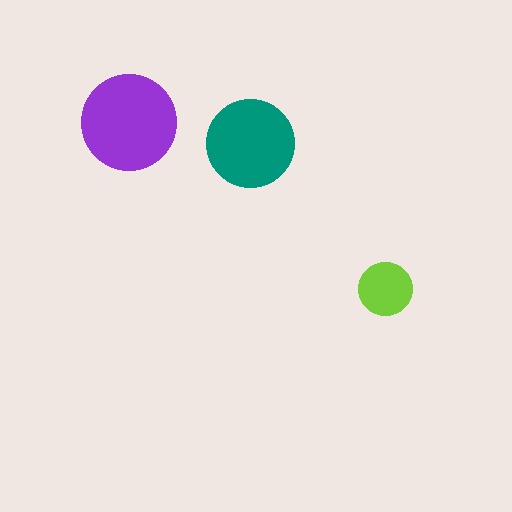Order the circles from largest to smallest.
the purple one, the teal one, the lime one.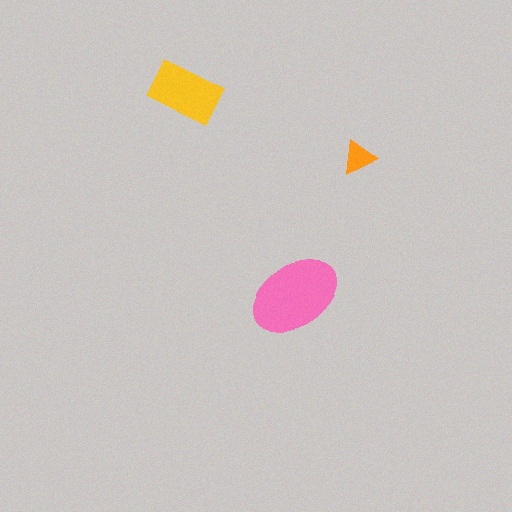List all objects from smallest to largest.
The orange triangle, the yellow rectangle, the pink ellipse.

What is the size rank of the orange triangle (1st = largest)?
3rd.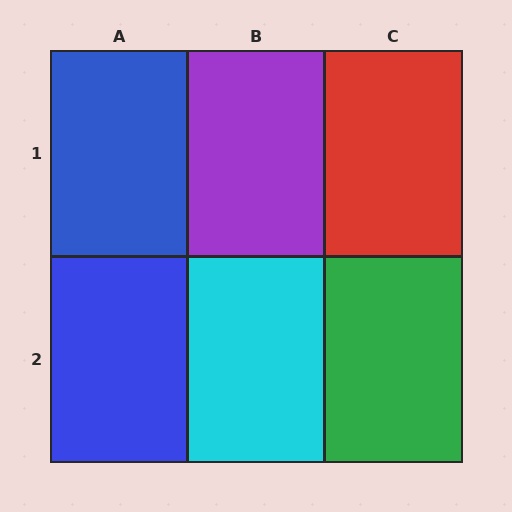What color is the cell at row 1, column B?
Purple.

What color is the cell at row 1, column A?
Blue.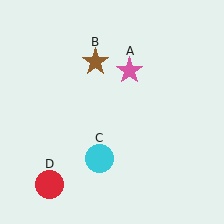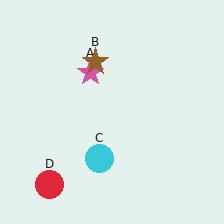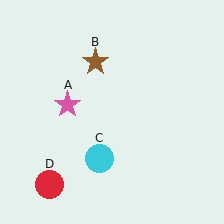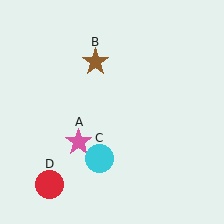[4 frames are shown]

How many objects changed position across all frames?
1 object changed position: pink star (object A).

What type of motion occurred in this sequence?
The pink star (object A) rotated counterclockwise around the center of the scene.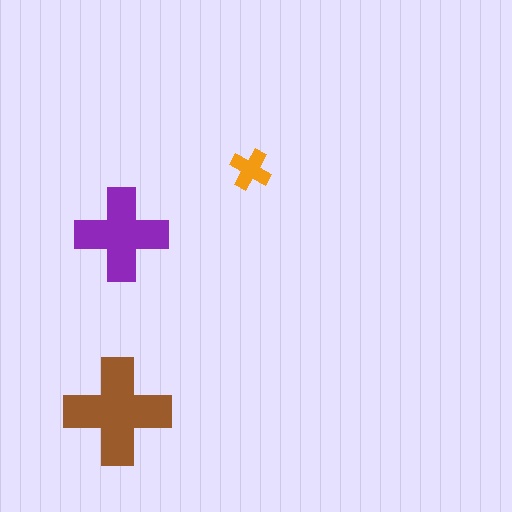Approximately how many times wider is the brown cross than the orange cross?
About 2.5 times wider.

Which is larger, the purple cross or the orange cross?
The purple one.